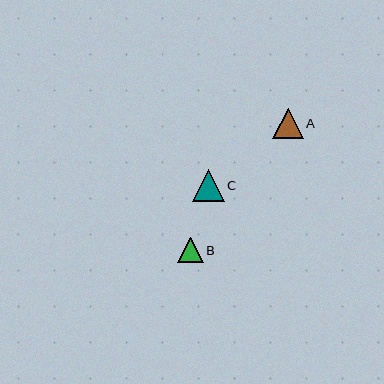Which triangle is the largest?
Triangle C is the largest with a size of approximately 32 pixels.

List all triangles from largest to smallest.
From largest to smallest: C, A, B.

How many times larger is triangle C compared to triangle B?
Triangle C is approximately 1.2 times the size of triangle B.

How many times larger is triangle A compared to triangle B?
Triangle A is approximately 1.2 times the size of triangle B.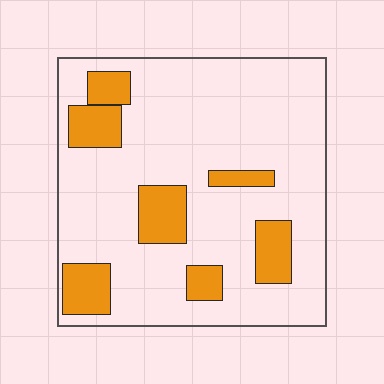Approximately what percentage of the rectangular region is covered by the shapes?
Approximately 20%.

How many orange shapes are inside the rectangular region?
7.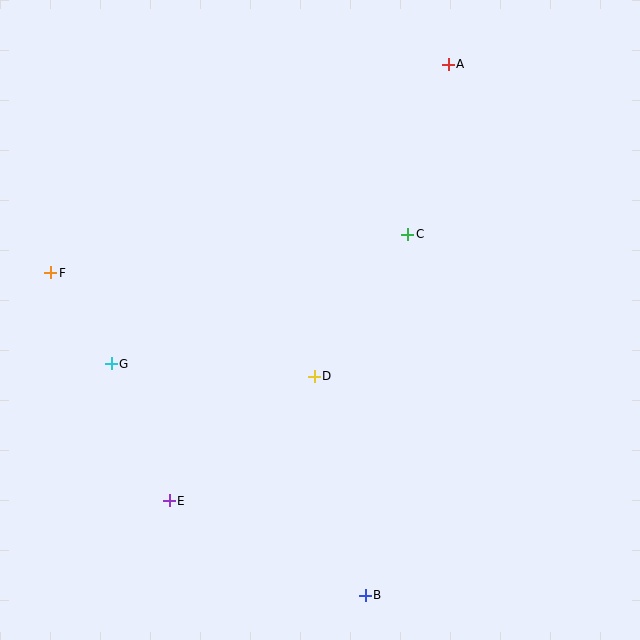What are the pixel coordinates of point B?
Point B is at (365, 595).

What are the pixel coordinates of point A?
Point A is at (448, 64).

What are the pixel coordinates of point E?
Point E is at (169, 501).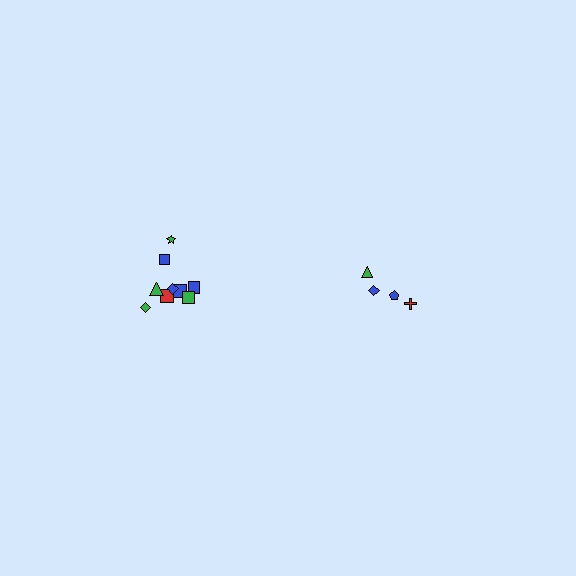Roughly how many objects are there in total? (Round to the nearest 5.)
Roughly 15 objects in total.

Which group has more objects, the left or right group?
The left group.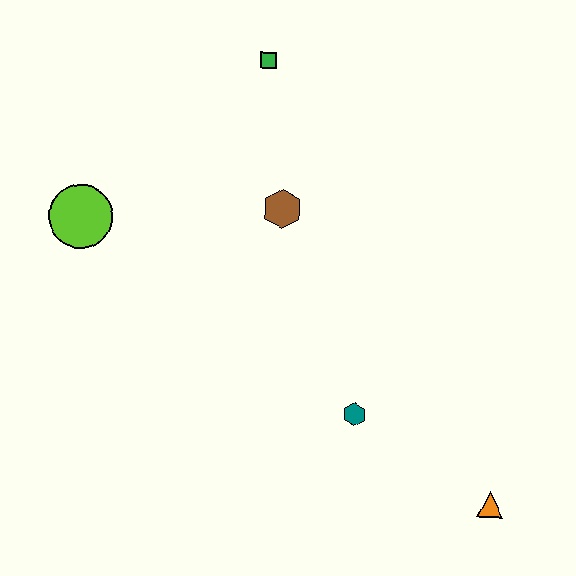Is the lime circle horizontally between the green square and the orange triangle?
No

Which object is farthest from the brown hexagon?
The orange triangle is farthest from the brown hexagon.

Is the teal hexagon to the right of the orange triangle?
No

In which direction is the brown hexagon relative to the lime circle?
The brown hexagon is to the right of the lime circle.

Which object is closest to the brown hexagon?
The green square is closest to the brown hexagon.